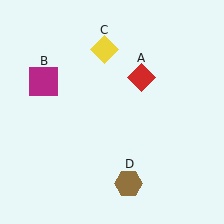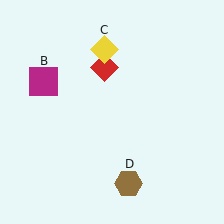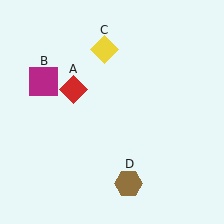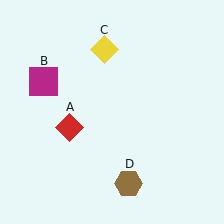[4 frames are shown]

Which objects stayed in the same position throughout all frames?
Magenta square (object B) and yellow diamond (object C) and brown hexagon (object D) remained stationary.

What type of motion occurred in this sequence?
The red diamond (object A) rotated counterclockwise around the center of the scene.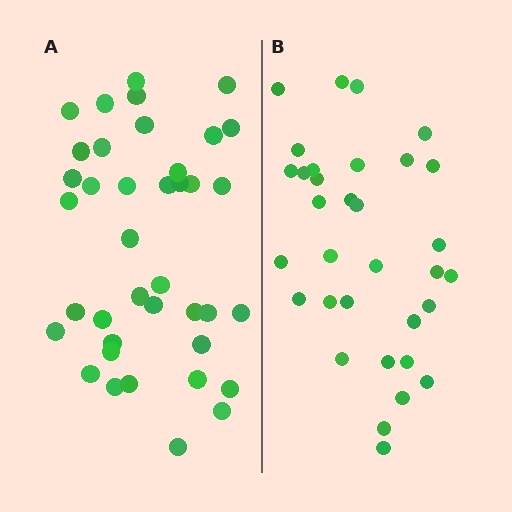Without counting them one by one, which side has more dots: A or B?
Region A (the left region) has more dots.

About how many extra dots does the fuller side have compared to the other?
Region A has about 6 more dots than region B.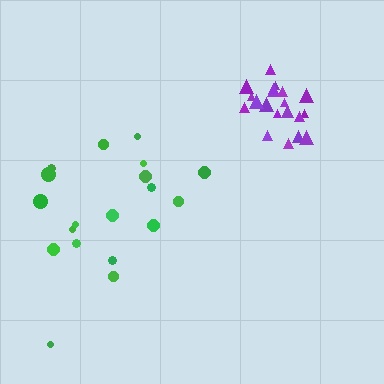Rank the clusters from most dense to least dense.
purple, green.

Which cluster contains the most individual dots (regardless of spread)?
Purple (20).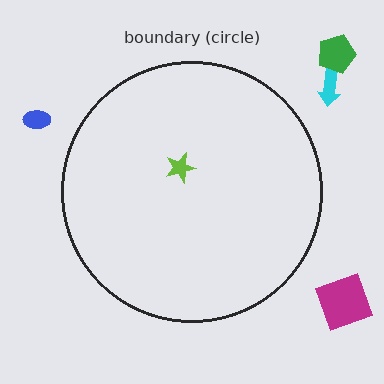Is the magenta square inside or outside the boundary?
Outside.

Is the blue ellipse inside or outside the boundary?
Outside.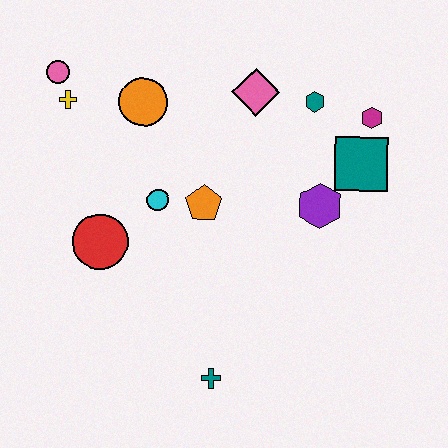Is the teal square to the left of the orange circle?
No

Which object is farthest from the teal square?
The pink circle is farthest from the teal square.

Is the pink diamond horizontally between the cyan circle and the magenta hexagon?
Yes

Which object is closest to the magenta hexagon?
The teal square is closest to the magenta hexagon.